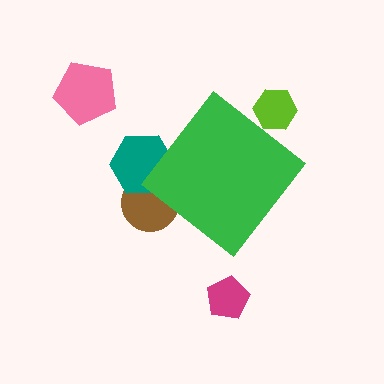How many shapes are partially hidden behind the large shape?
3 shapes are partially hidden.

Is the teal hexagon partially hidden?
Yes, the teal hexagon is partially hidden behind the green diamond.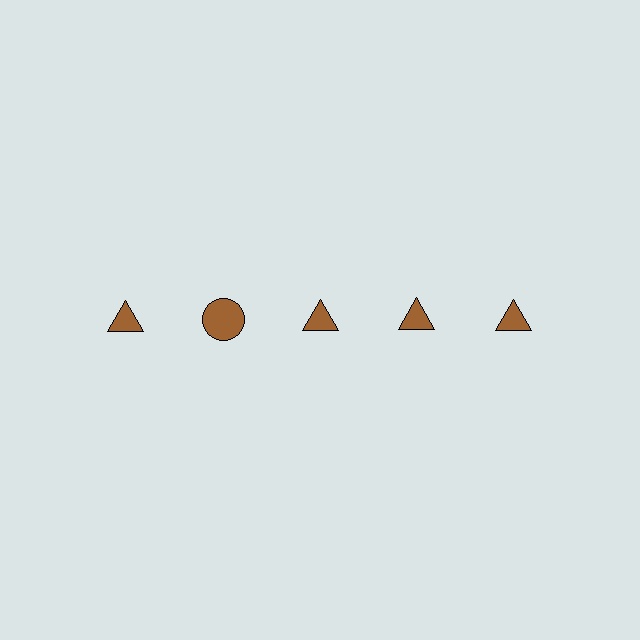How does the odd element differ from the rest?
It has a different shape: circle instead of triangle.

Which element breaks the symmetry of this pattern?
The brown circle in the top row, second from left column breaks the symmetry. All other shapes are brown triangles.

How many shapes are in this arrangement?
There are 5 shapes arranged in a grid pattern.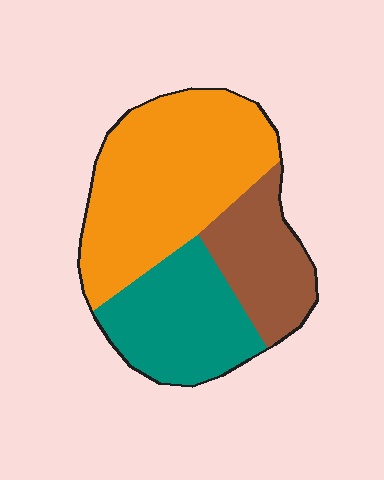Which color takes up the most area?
Orange, at roughly 50%.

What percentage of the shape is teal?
Teal covers roughly 30% of the shape.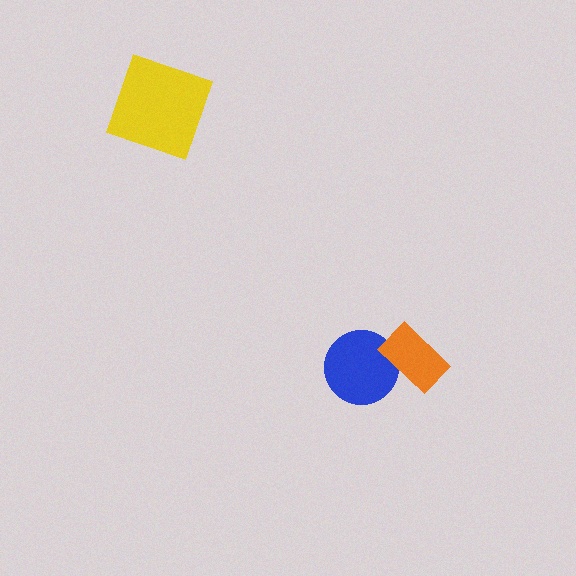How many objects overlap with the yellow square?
0 objects overlap with the yellow square.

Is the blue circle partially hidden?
Yes, it is partially covered by another shape.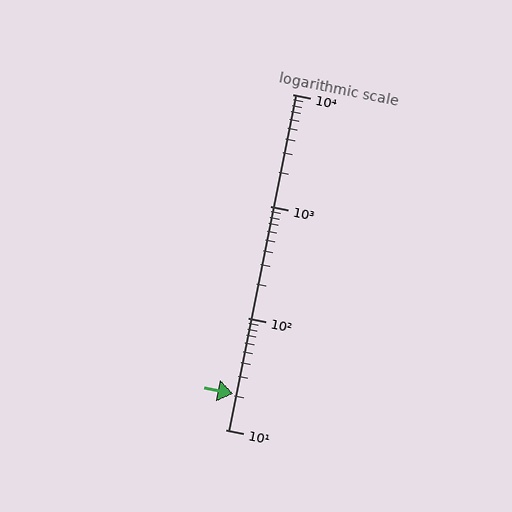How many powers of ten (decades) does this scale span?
The scale spans 3 decades, from 10 to 10000.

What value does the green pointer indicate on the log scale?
The pointer indicates approximately 21.